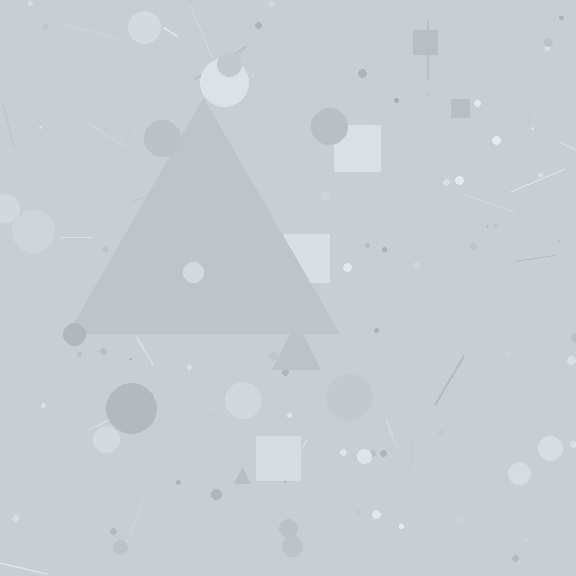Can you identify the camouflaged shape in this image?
The camouflaged shape is a triangle.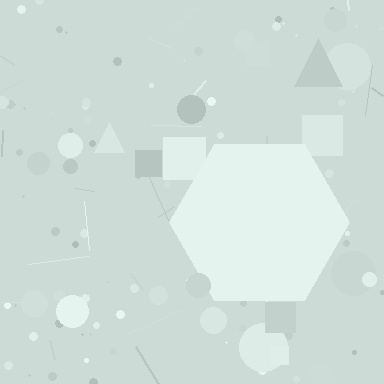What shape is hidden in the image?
A hexagon is hidden in the image.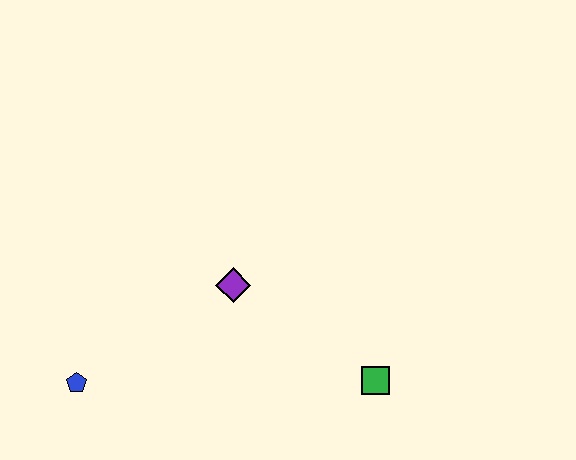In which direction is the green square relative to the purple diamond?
The green square is to the right of the purple diamond.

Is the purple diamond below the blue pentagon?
No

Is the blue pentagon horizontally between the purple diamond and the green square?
No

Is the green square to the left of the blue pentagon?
No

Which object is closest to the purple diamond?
The green square is closest to the purple diamond.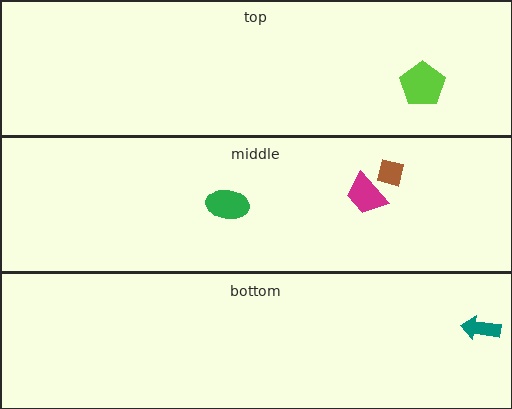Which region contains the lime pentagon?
The top region.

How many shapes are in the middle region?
3.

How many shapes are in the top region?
1.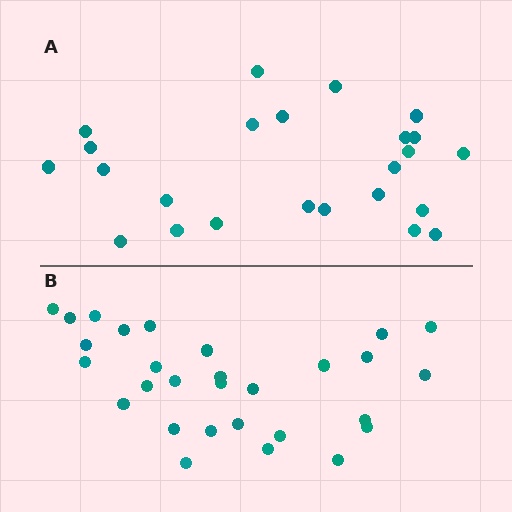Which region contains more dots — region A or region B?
Region B (the bottom region) has more dots.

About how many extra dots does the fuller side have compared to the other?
Region B has about 5 more dots than region A.